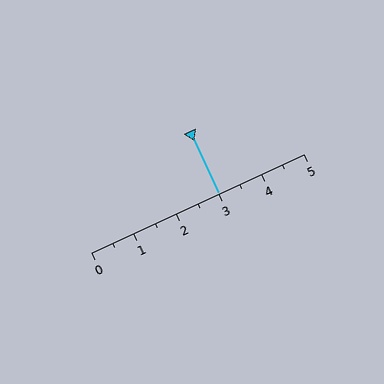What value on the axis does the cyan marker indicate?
The marker indicates approximately 3.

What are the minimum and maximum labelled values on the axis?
The axis runs from 0 to 5.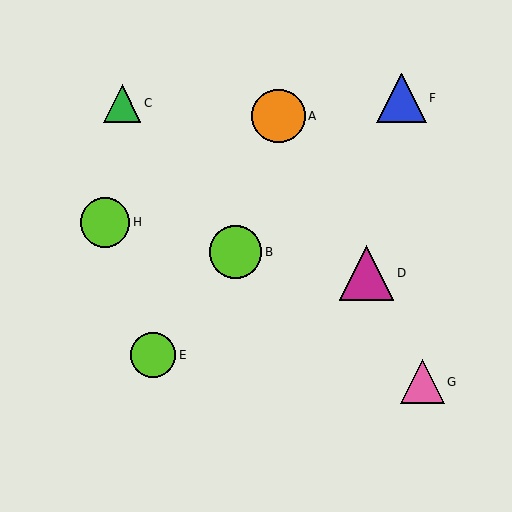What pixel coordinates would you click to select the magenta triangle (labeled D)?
Click at (367, 273) to select the magenta triangle D.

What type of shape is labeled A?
Shape A is an orange circle.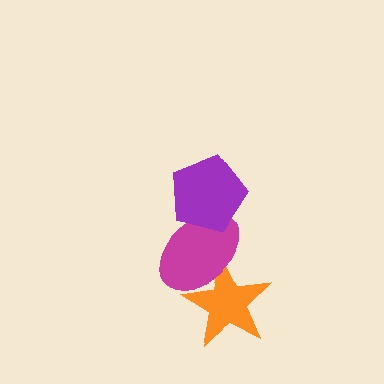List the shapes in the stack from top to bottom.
From top to bottom: the purple pentagon, the magenta ellipse, the orange star.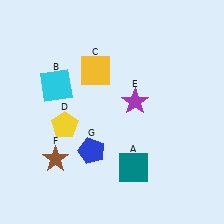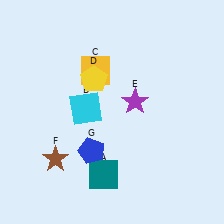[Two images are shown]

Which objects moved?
The objects that moved are: the teal square (A), the cyan square (B), the yellow pentagon (D).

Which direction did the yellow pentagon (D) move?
The yellow pentagon (D) moved up.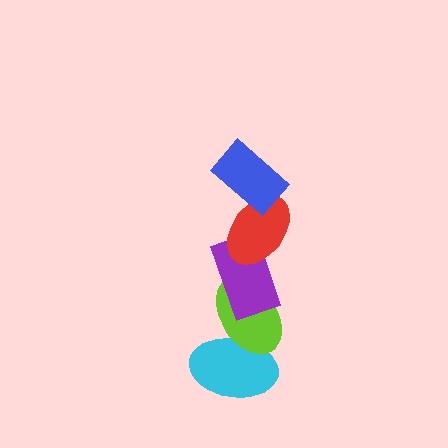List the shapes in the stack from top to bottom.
From top to bottom: the blue rectangle, the red ellipse, the purple rectangle, the lime ellipse, the cyan ellipse.